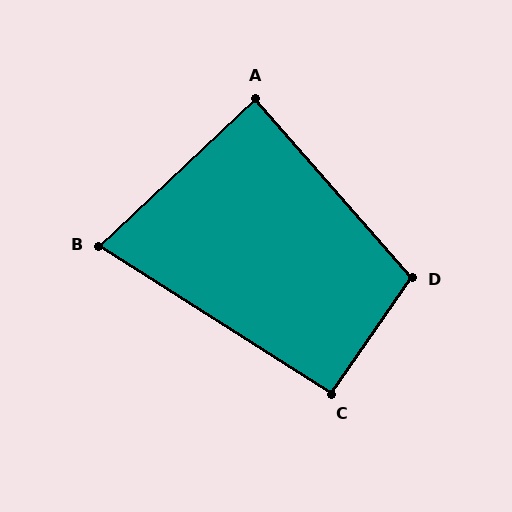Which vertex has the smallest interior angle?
B, at approximately 76 degrees.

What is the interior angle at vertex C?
Approximately 92 degrees (approximately right).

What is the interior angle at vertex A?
Approximately 88 degrees (approximately right).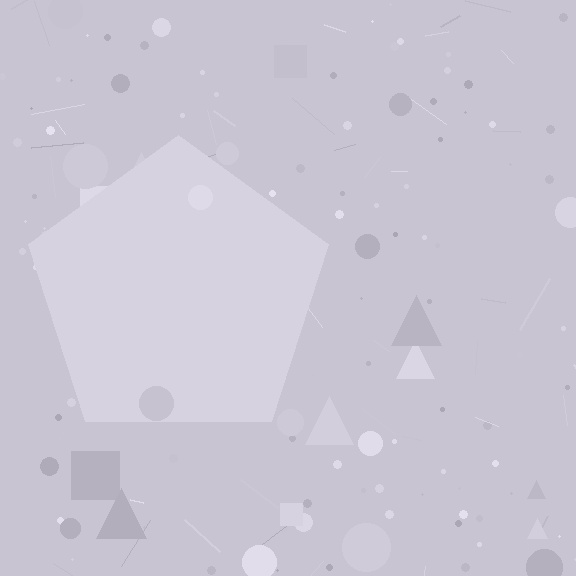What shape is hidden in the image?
A pentagon is hidden in the image.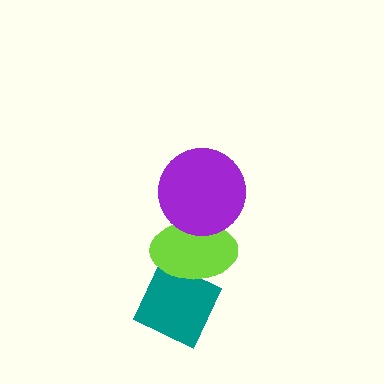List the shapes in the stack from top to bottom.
From top to bottom: the purple circle, the lime ellipse, the teal diamond.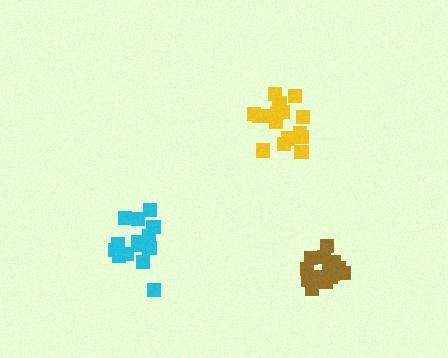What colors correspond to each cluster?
The clusters are colored: cyan, brown, yellow.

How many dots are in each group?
Group 1: 14 dots, Group 2: 15 dots, Group 3: 16 dots (45 total).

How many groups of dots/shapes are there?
There are 3 groups.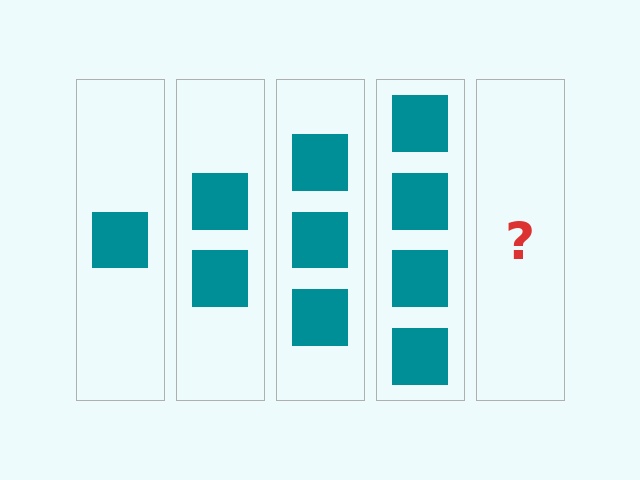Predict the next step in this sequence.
The next step is 5 squares.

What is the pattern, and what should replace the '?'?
The pattern is that each step adds one more square. The '?' should be 5 squares.